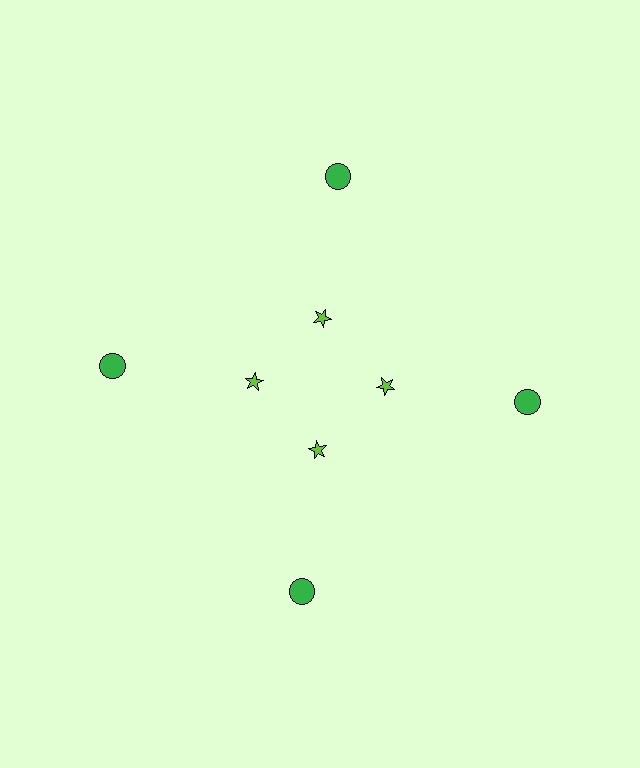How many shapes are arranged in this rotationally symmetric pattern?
There are 8 shapes, arranged in 4 groups of 2.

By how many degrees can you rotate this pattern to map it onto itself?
The pattern maps onto itself every 90 degrees of rotation.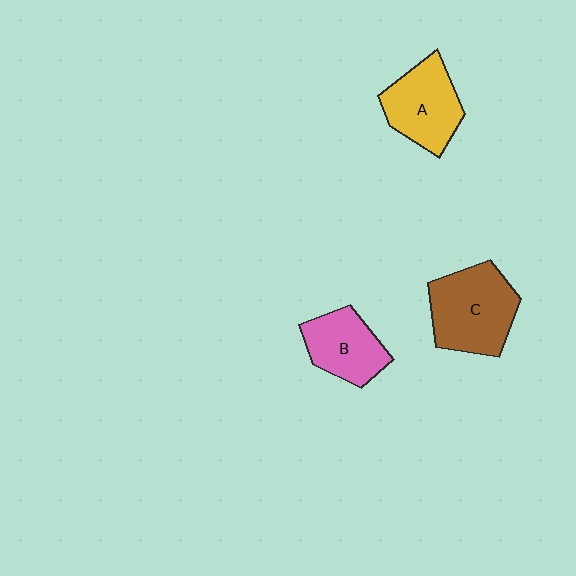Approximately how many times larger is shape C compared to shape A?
Approximately 1.2 times.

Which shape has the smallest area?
Shape B (pink).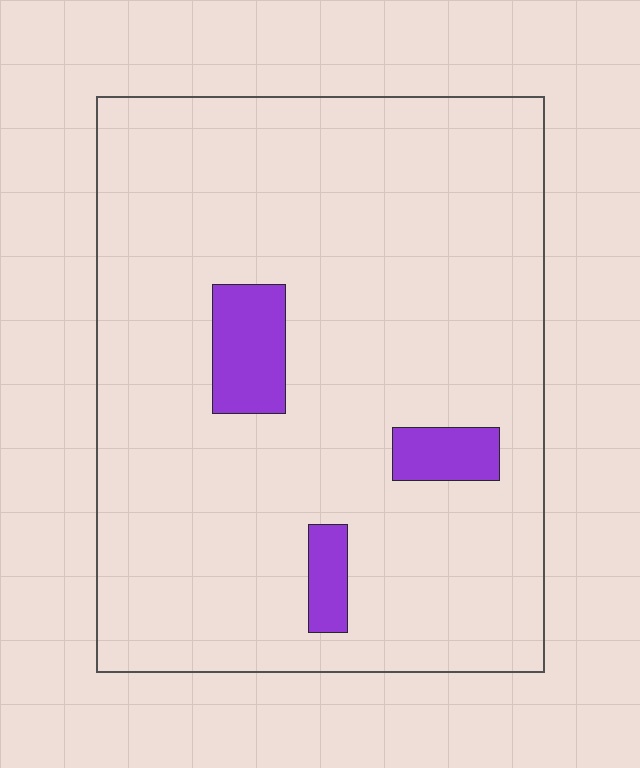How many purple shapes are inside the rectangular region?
3.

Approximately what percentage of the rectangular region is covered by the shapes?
Approximately 10%.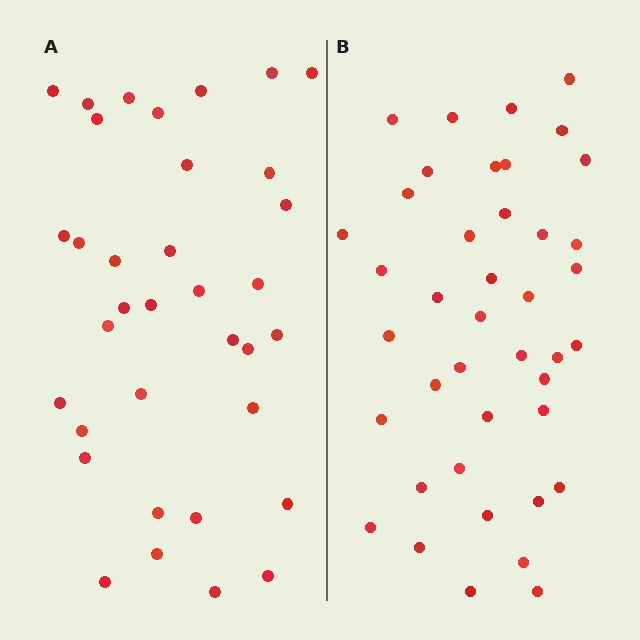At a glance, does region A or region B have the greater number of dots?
Region B (the right region) has more dots.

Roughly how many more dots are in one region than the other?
Region B has about 6 more dots than region A.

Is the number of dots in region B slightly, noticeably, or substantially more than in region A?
Region B has only slightly more — the two regions are fairly close. The ratio is roughly 1.2 to 1.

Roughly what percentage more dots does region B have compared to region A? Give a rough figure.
About 15% more.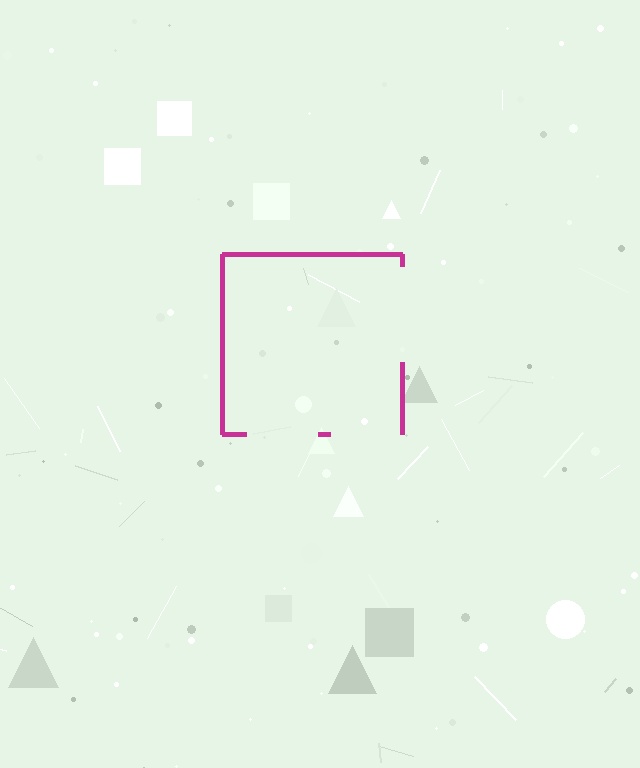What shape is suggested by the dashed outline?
The dashed outline suggests a square.